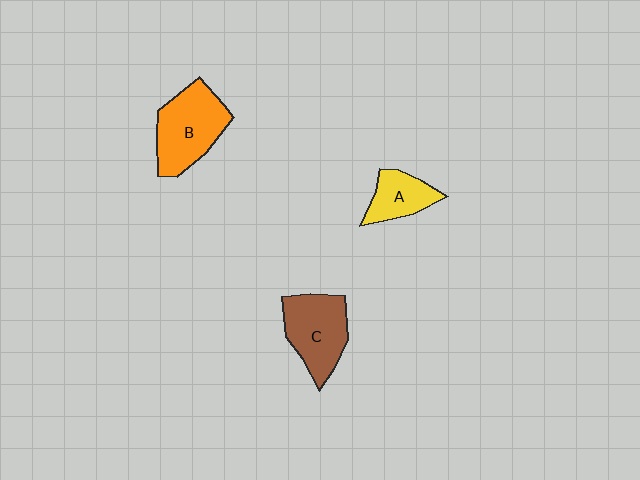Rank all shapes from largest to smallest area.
From largest to smallest: B (orange), C (brown), A (yellow).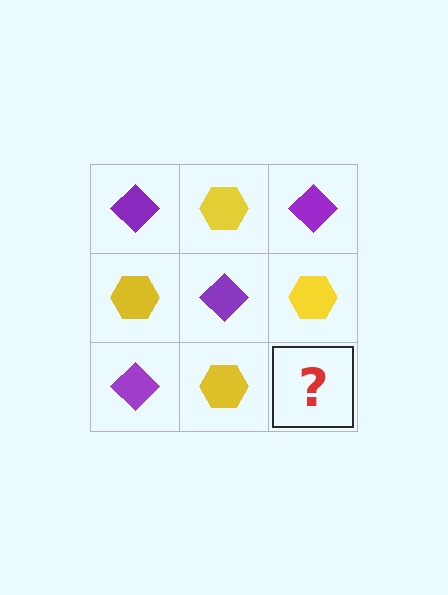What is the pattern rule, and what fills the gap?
The rule is that it alternates purple diamond and yellow hexagon in a checkerboard pattern. The gap should be filled with a purple diamond.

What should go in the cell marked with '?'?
The missing cell should contain a purple diamond.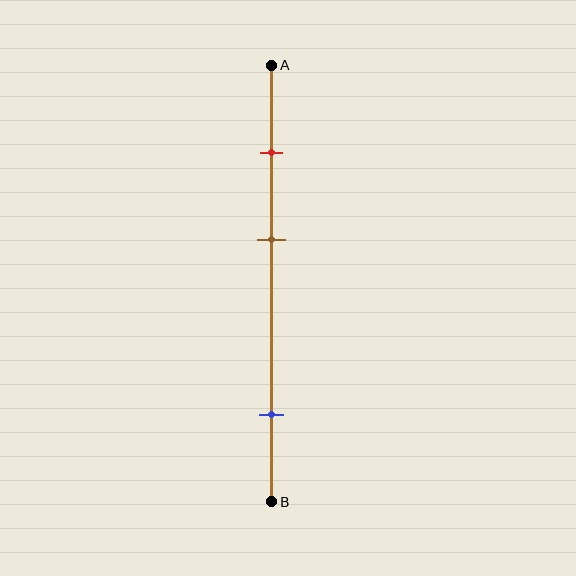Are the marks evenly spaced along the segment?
No, the marks are not evenly spaced.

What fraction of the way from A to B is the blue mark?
The blue mark is approximately 80% (0.8) of the way from A to B.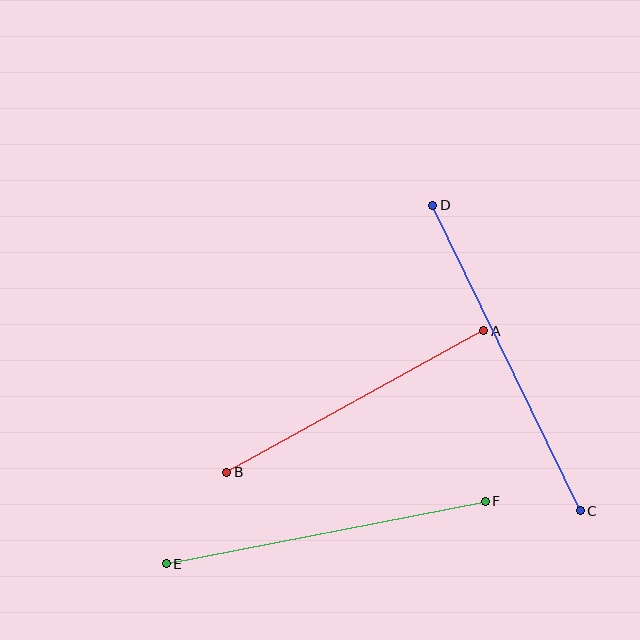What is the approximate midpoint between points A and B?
The midpoint is at approximately (355, 401) pixels.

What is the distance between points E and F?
The distance is approximately 325 pixels.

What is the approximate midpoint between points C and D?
The midpoint is at approximately (507, 358) pixels.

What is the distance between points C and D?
The distance is approximately 339 pixels.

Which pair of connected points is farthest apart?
Points C and D are farthest apart.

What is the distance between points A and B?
The distance is approximately 294 pixels.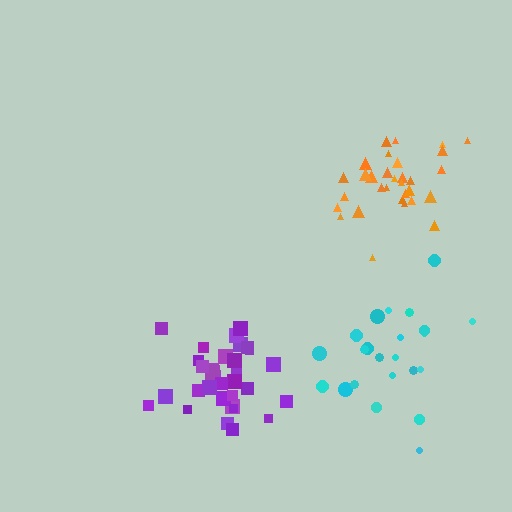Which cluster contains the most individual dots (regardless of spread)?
Purple (34).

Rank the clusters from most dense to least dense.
purple, orange, cyan.